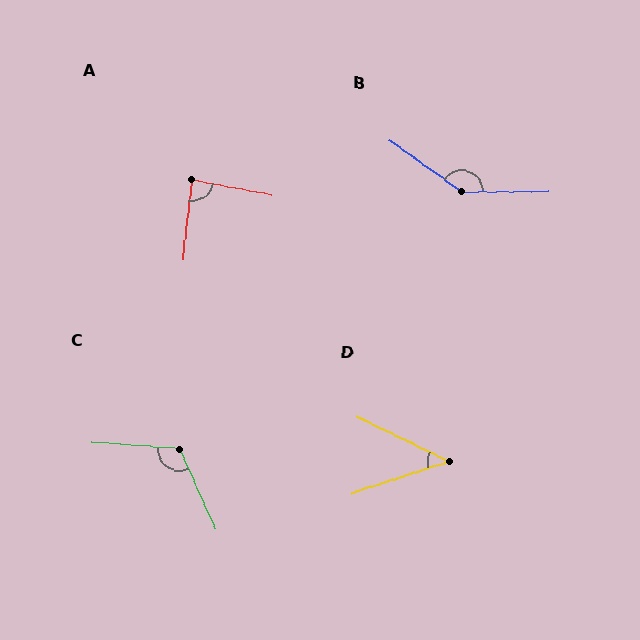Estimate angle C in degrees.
Approximately 119 degrees.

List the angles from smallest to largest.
D (44°), A (85°), C (119°), B (144°).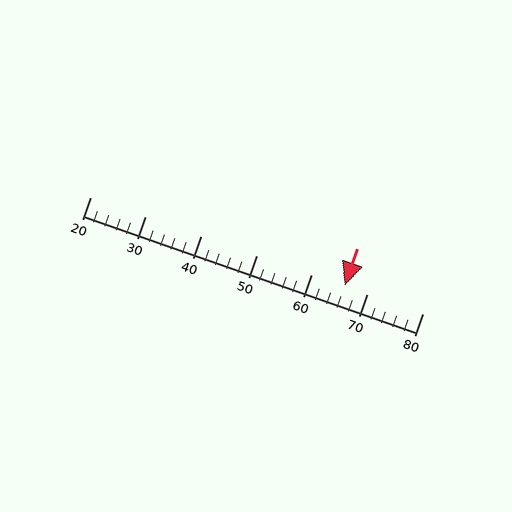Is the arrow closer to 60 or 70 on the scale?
The arrow is closer to 70.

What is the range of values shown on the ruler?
The ruler shows values from 20 to 80.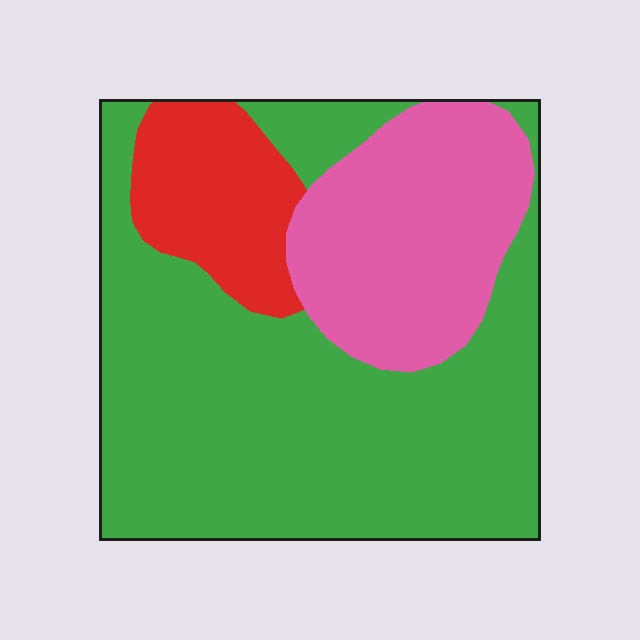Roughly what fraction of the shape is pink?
Pink takes up less than a quarter of the shape.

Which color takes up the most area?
Green, at roughly 60%.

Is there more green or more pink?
Green.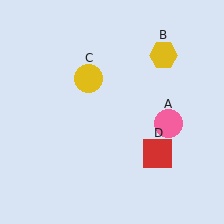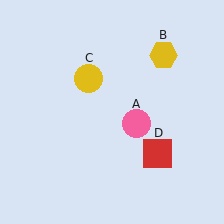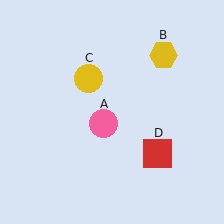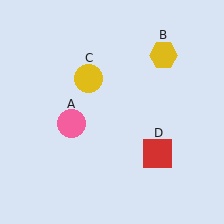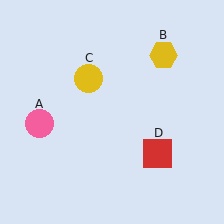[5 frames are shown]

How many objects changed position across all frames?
1 object changed position: pink circle (object A).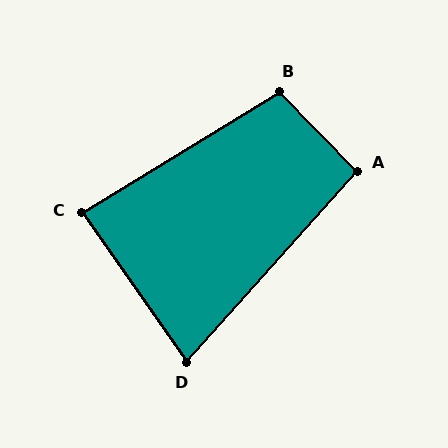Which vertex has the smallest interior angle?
D, at approximately 77 degrees.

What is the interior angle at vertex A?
Approximately 94 degrees (approximately right).